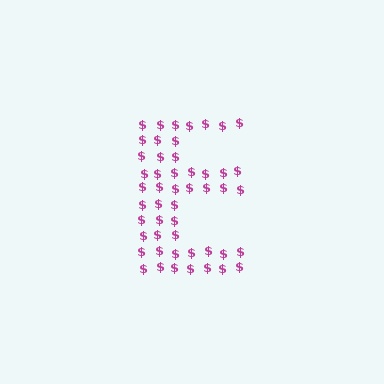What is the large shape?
The large shape is the letter E.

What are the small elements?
The small elements are dollar signs.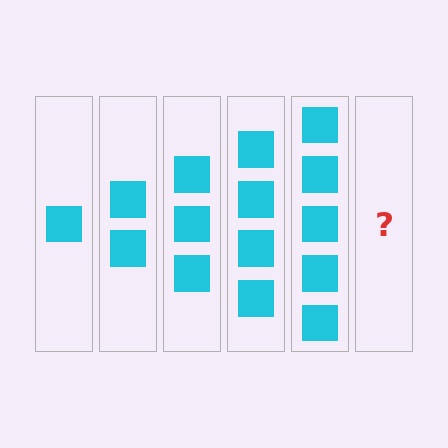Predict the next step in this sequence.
The next step is 6 squares.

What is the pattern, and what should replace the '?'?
The pattern is that each step adds one more square. The '?' should be 6 squares.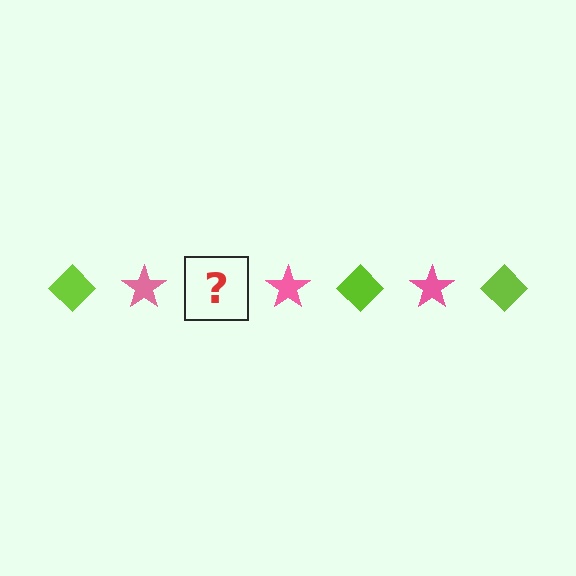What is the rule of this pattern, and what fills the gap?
The rule is that the pattern alternates between lime diamond and pink star. The gap should be filled with a lime diamond.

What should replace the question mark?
The question mark should be replaced with a lime diamond.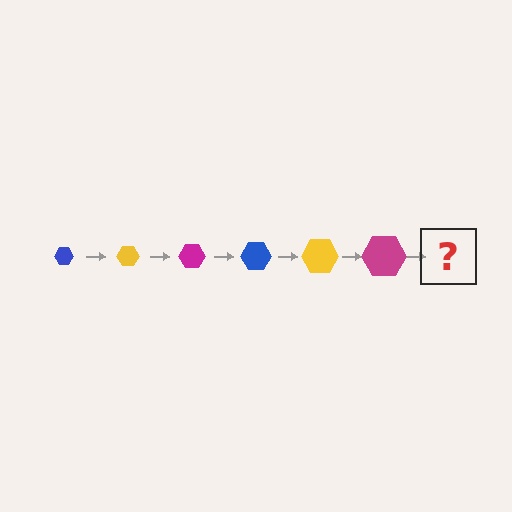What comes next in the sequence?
The next element should be a blue hexagon, larger than the previous one.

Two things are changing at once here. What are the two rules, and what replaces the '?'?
The two rules are that the hexagon grows larger each step and the color cycles through blue, yellow, and magenta. The '?' should be a blue hexagon, larger than the previous one.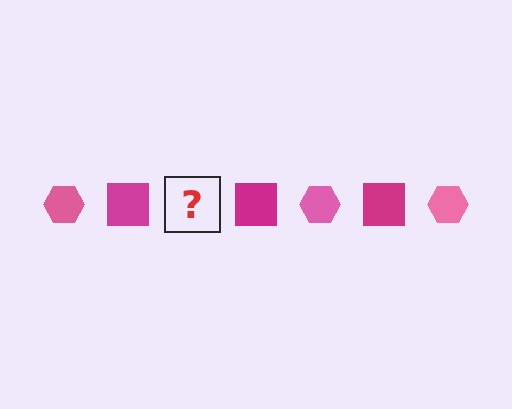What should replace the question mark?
The question mark should be replaced with a pink hexagon.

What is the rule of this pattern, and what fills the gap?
The rule is that the pattern alternates between pink hexagon and magenta square. The gap should be filled with a pink hexagon.